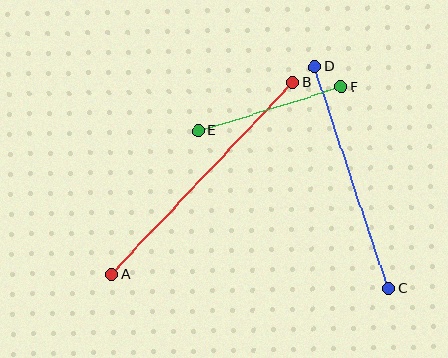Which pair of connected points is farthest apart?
Points A and B are farthest apart.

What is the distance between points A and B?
The distance is approximately 264 pixels.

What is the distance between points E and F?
The distance is approximately 150 pixels.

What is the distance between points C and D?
The distance is approximately 234 pixels.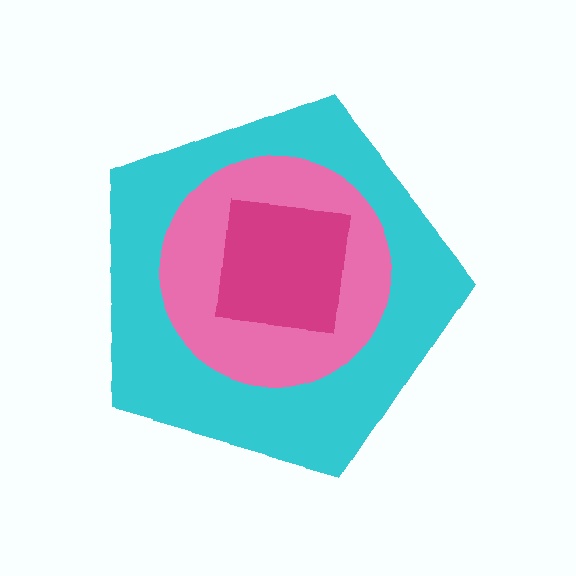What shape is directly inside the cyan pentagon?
The pink circle.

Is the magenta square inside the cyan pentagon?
Yes.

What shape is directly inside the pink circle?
The magenta square.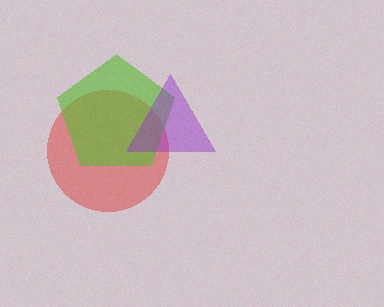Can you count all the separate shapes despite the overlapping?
Yes, there are 3 separate shapes.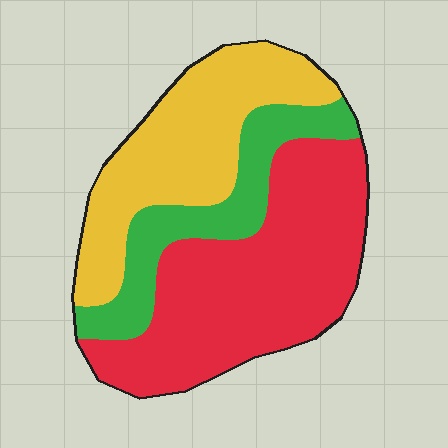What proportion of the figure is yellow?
Yellow covers about 30% of the figure.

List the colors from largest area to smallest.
From largest to smallest: red, yellow, green.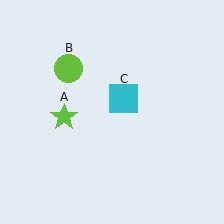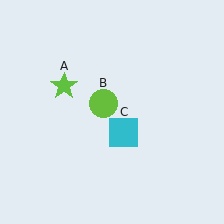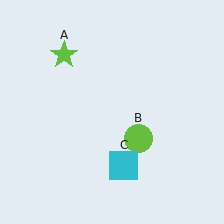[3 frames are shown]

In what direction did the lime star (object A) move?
The lime star (object A) moved up.